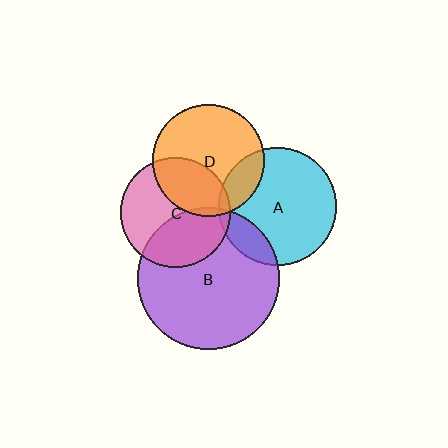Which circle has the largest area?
Circle B (purple).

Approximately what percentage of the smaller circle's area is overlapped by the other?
Approximately 5%.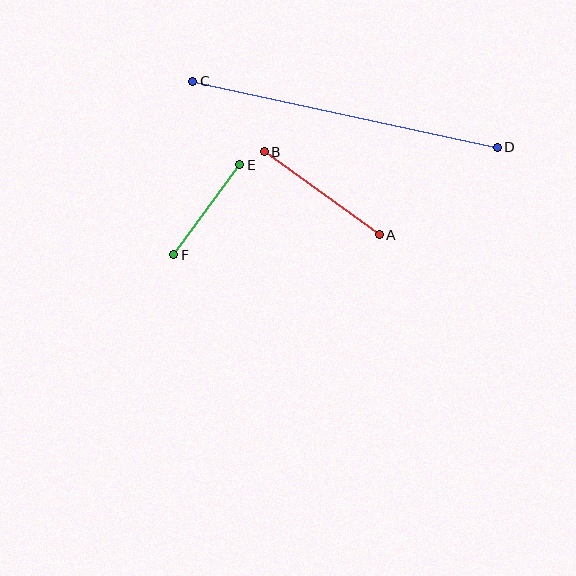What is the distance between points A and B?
The distance is approximately 142 pixels.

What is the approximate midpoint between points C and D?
The midpoint is at approximately (345, 114) pixels.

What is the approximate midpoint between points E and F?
The midpoint is at approximately (207, 210) pixels.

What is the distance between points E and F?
The distance is approximately 112 pixels.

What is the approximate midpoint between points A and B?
The midpoint is at approximately (322, 193) pixels.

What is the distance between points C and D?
The distance is approximately 312 pixels.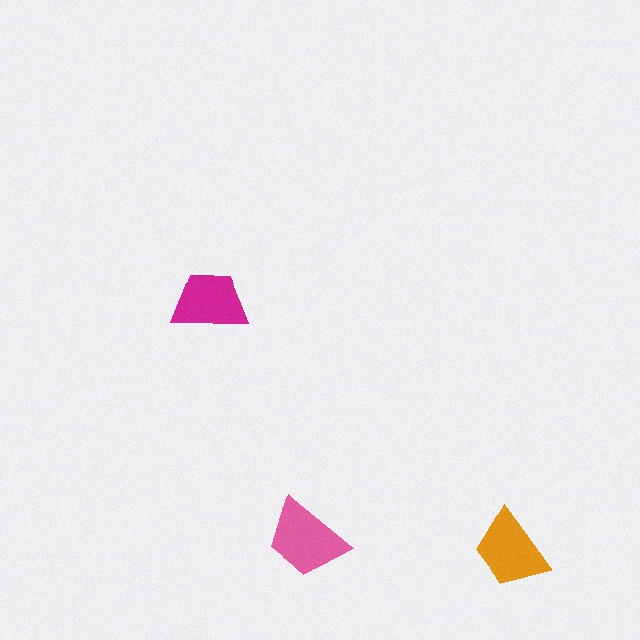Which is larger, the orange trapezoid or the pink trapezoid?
The pink one.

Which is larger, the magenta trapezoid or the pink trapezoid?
The pink one.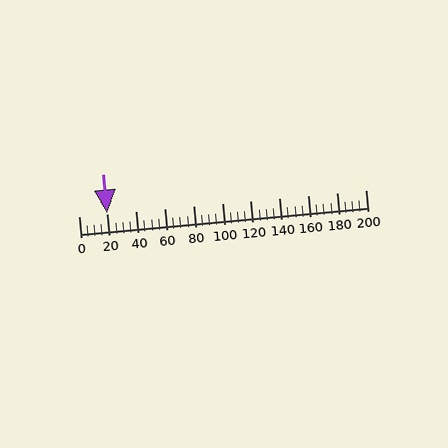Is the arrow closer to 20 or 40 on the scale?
The arrow is closer to 20.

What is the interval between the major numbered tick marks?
The major tick marks are spaced 20 units apart.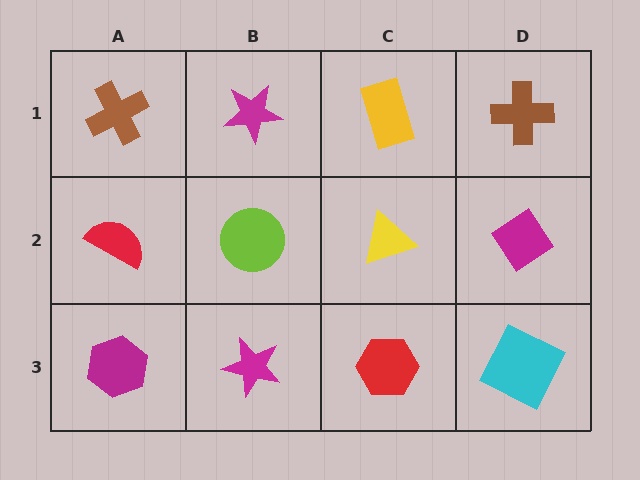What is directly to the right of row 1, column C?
A brown cross.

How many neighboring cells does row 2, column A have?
3.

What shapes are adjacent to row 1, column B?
A lime circle (row 2, column B), a brown cross (row 1, column A), a yellow rectangle (row 1, column C).